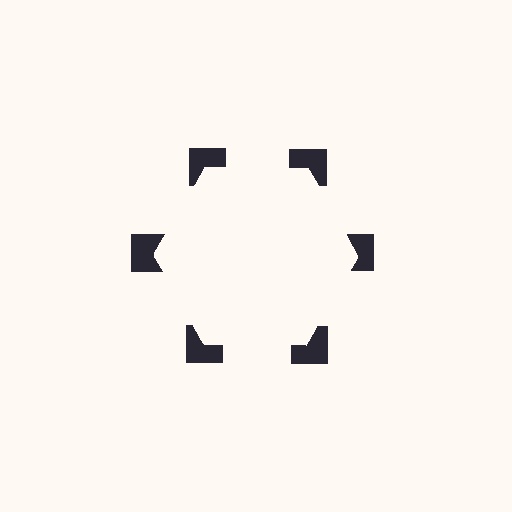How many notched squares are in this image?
There are 6 — one at each vertex of the illusory hexagon.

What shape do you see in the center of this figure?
An illusory hexagon — its edges are inferred from the aligned wedge cuts in the notched squares, not physically drawn.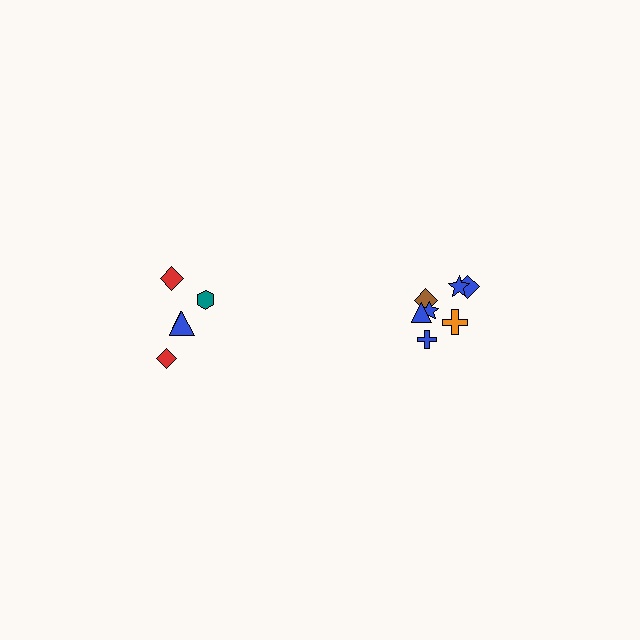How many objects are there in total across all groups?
There are 12 objects.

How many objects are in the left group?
There are 5 objects.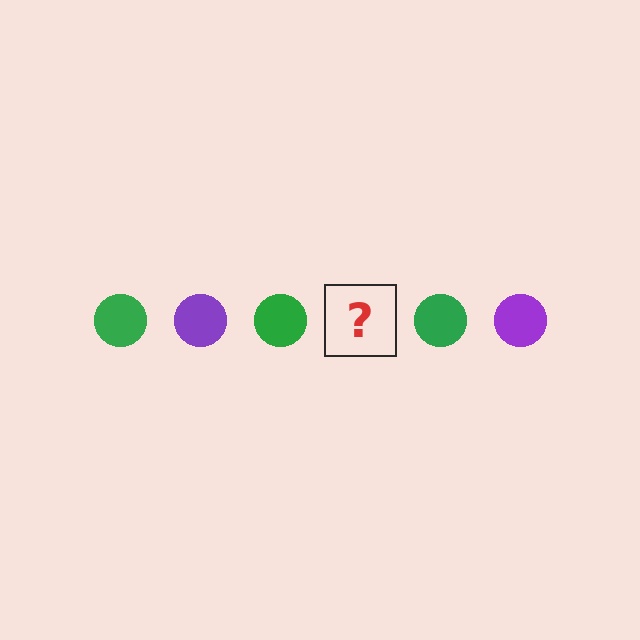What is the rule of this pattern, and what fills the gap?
The rule is that the pattern cycles through green, purple circles. The gap should be filled with a purple circle.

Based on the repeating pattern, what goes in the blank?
The blank should be a purple circle.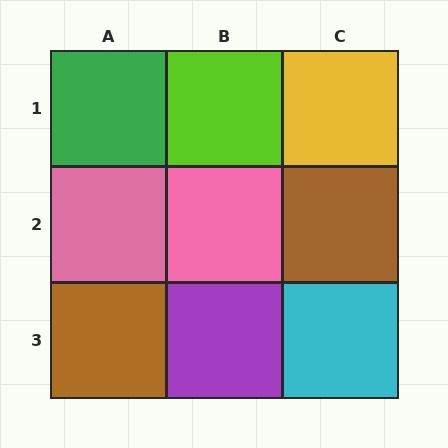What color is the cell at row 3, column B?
Purple.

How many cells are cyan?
1 cell is cyan.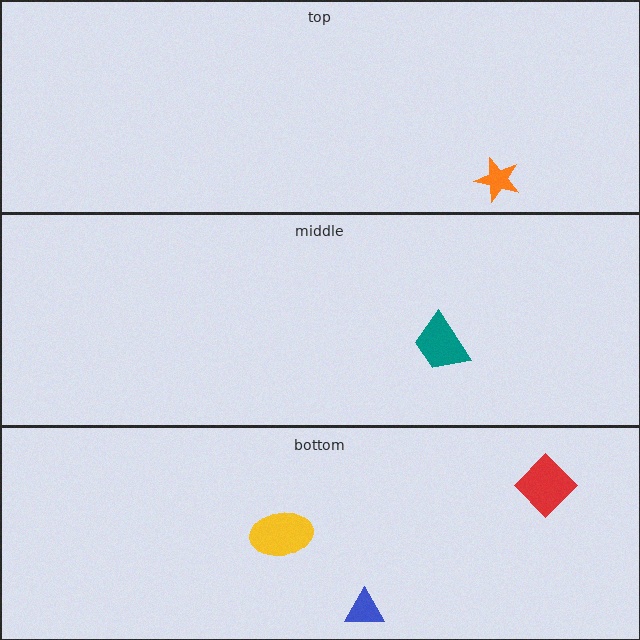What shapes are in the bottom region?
The yellow ellipse, the blue triangle, the red diamond.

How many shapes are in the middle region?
1.